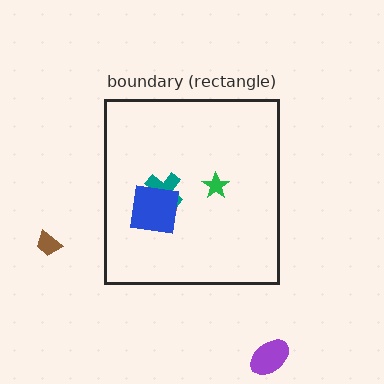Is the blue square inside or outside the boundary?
Inside.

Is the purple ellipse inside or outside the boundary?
Outside.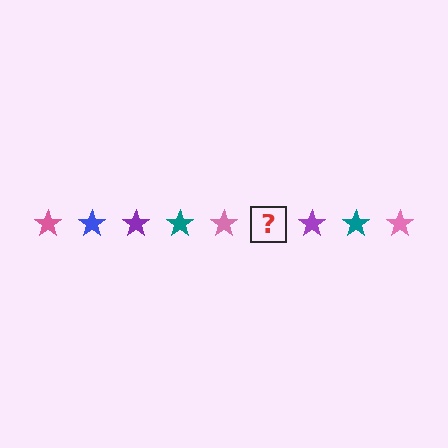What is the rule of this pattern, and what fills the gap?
The rule is that the pattern cycles through pink, blue, purple, teal stars. The gap should be filled with a blue star.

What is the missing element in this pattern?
The missing element is a blue star.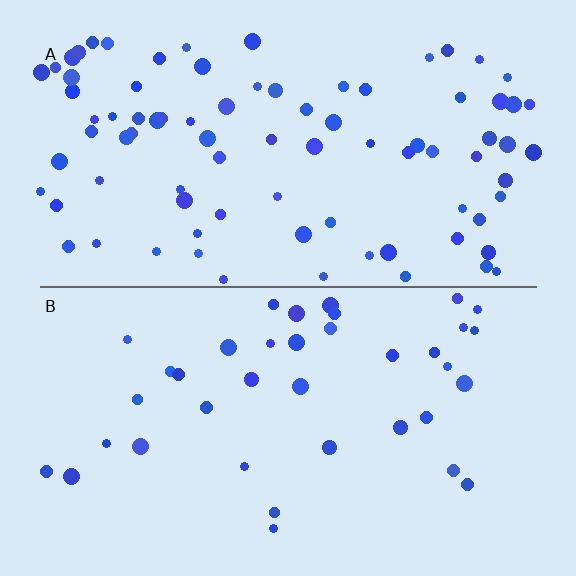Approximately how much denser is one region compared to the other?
Approximately 2.2× — region A over region B.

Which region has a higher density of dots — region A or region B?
A (the top).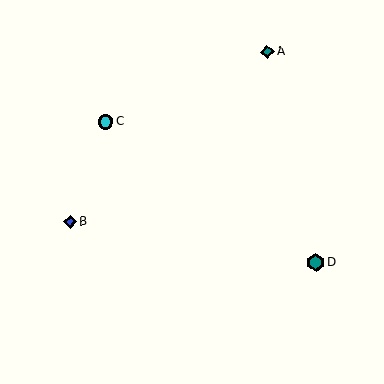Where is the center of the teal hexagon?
The center of the teal hexagon is at (316, 263).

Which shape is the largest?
The teal hexagon (labeled D) is the largest.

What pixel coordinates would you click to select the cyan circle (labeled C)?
Click at (105, 122) to select the cyan circle C.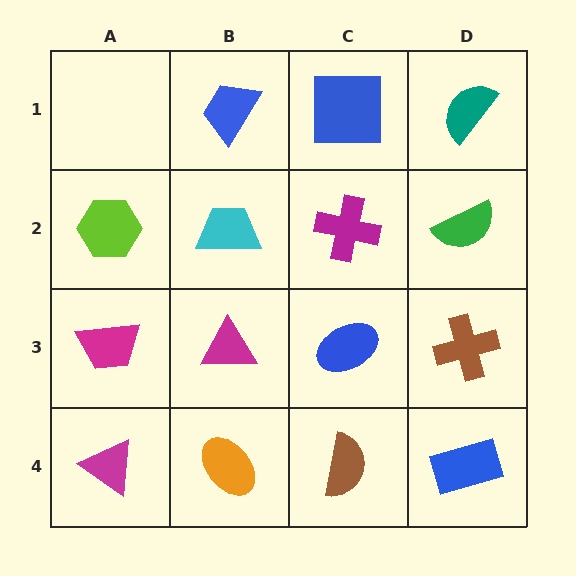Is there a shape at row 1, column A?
No, that cell is empty.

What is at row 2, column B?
A cyan trapezoid.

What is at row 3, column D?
A brown cross.